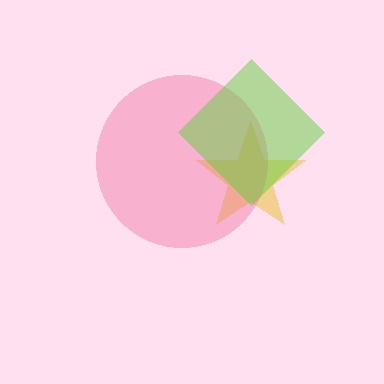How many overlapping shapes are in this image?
There are 3 overlapping shapes in the image.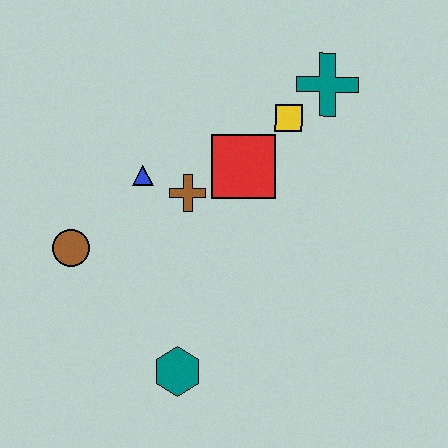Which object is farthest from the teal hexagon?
The teal cross is farthest from the teal hexagon.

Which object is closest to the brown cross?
The blue triangle is closest to the brown cross.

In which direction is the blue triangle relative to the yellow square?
The blue triangle is to the left of the yellow square.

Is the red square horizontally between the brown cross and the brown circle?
No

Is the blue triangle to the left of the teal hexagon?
Yes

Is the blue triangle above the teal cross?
No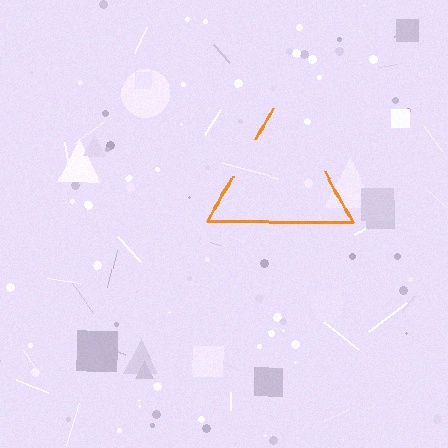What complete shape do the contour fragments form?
The contour fragments form a triangle.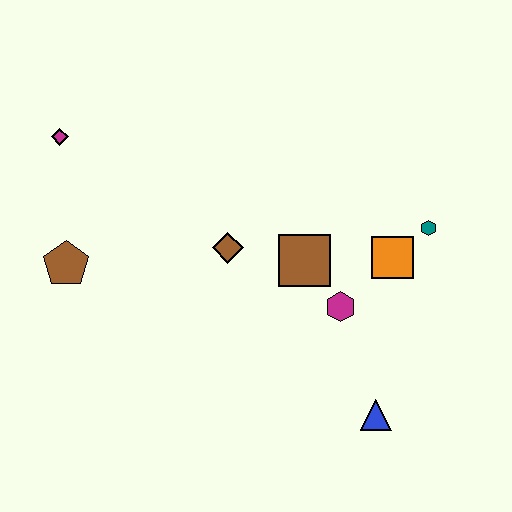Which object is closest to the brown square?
The magenta hexagon is closest to the brown square.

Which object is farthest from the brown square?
The magenta diamond is farthest from the brown square.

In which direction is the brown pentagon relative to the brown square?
The brown pentagon is to the left of the brown square.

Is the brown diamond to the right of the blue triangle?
No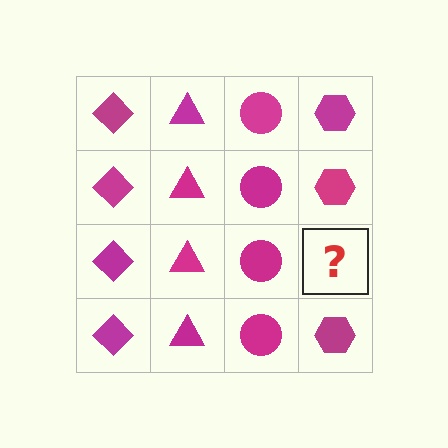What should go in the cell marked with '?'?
The missing cell should contain a magenta hexagon.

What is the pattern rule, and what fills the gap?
The rule is that each column has a consistent shape. The gap should be filled with a magenta hexagon.